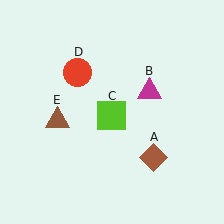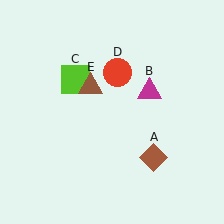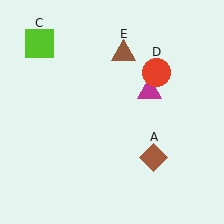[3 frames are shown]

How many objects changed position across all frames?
3 objects changed position: lime square (object C), red circle (object D), brown triangle (object E).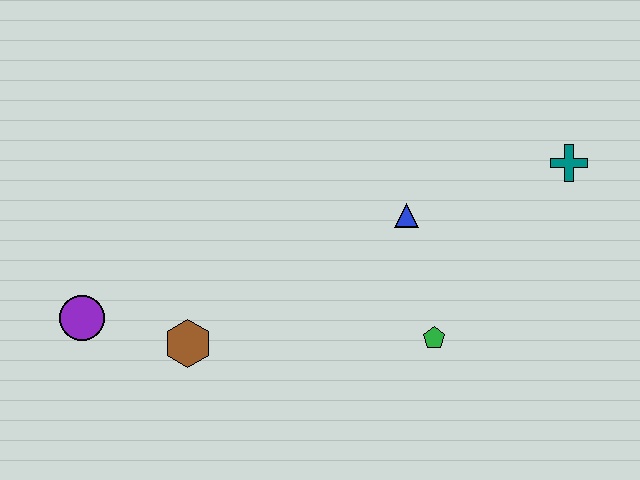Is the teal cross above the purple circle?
Yes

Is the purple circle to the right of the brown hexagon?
No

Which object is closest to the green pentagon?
The blue triangle is closest to the green pentagon.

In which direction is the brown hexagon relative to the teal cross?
The brown hexagon is to the left of the teal cross.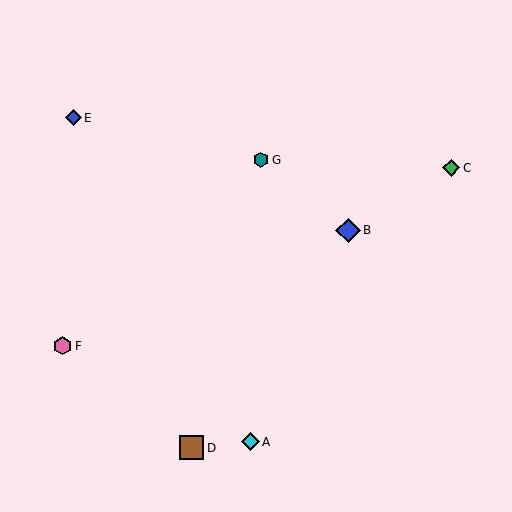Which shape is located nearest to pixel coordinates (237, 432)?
The cyan diamond (labeled A) at (250, 442) is nearest to that location.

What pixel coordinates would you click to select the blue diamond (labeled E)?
Click at (74, 118) to select the blue diamond E.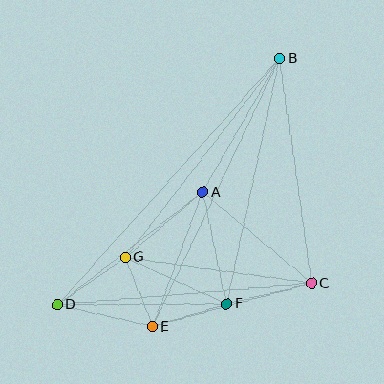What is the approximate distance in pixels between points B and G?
The distance between B and G is approximately 252 pixels.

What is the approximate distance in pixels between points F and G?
The distance between F and G is approximately 112 pixels.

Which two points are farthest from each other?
Points B and D are farthest from each other.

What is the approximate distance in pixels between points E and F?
The distance between E and F is approximately 78 pixels.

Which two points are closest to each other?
Points E and G are closest to each other.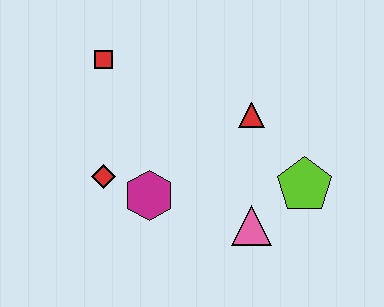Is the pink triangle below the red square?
Yes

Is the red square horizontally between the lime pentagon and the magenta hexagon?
No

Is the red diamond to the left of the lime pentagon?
Yes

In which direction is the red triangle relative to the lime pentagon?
The red triangle is above the lime pentagon.